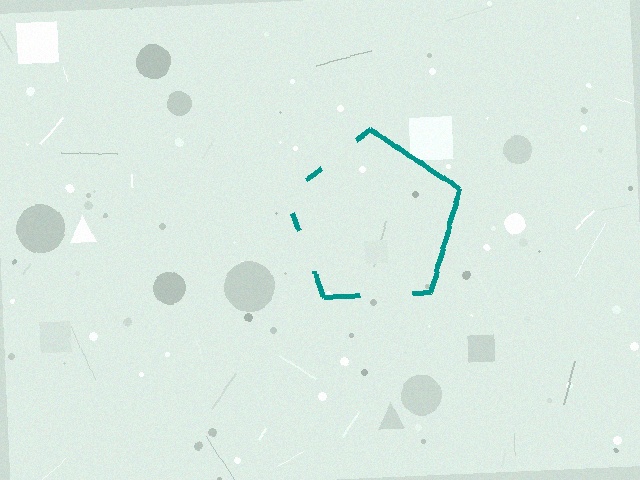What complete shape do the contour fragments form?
The contour fragments form a pentagon.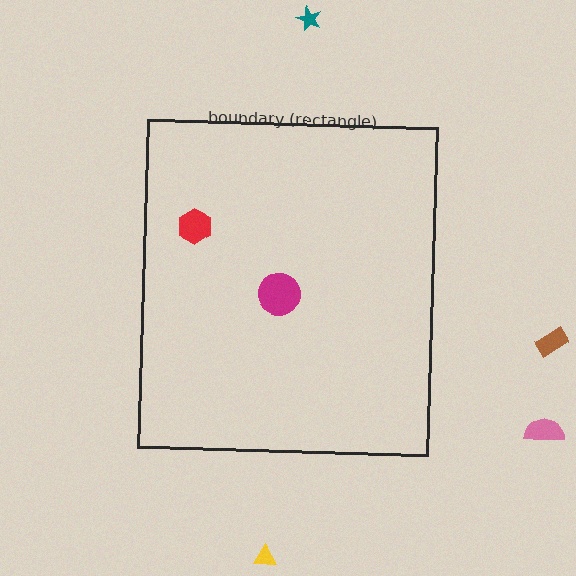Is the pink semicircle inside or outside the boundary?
Outside.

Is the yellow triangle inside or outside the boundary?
Outside.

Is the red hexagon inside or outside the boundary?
Inside.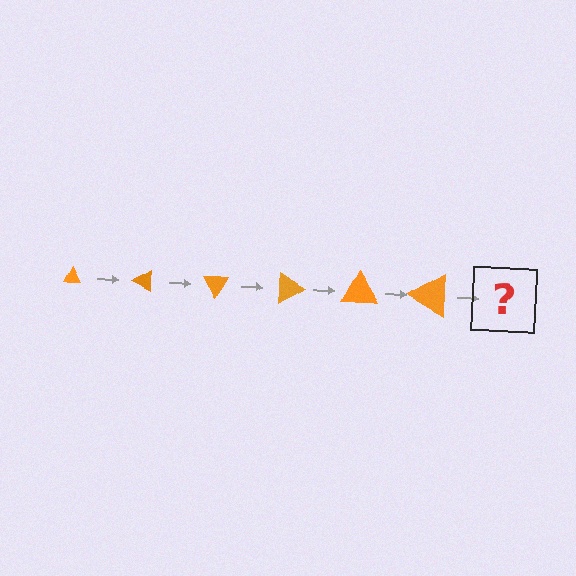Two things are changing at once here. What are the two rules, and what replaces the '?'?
The two rules are that the triangle grows larger each step and it rotates 30 degrees each step. The '?' should be a triangle, larger than the previous one and rotated 180 degrees from the start.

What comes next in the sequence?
The next element should be a triangle, larger than the previous one and rotated 180 degrees from the start.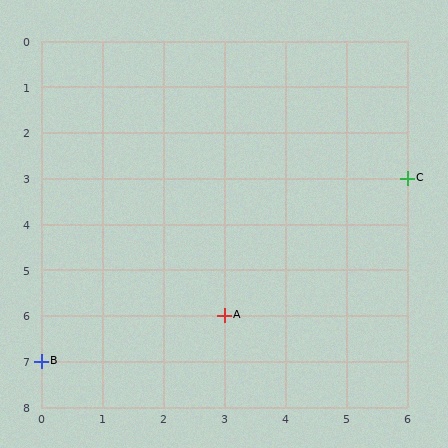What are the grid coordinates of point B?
Point B is at grid coordinates (0, 7).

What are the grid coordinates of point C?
Point C is at grid coordinates (6, 3).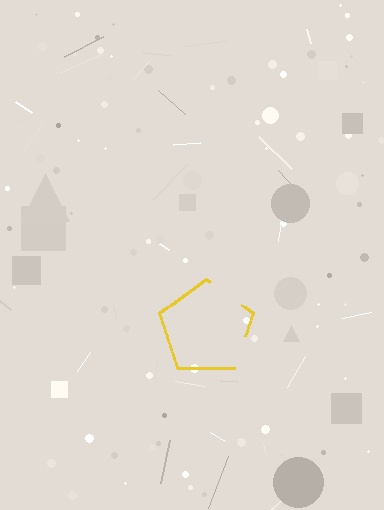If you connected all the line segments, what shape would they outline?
They would outline a pentagon.